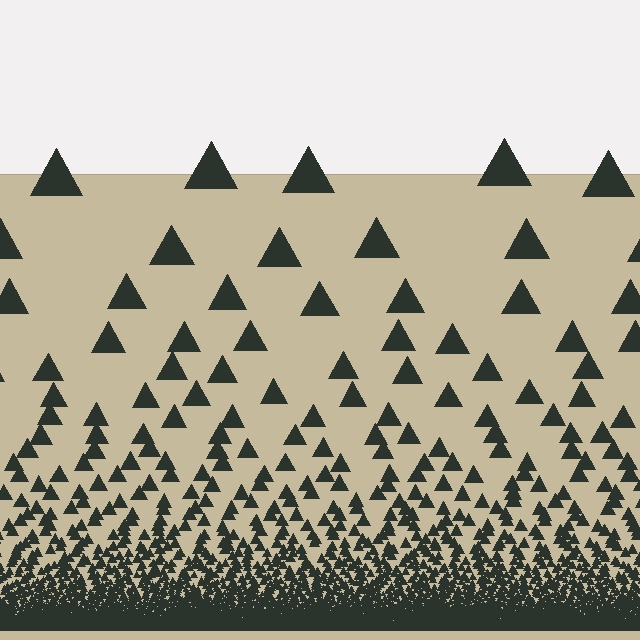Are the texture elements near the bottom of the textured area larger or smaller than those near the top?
Smaller. The gradient is inverted — elements near the bottom are smaller and denser.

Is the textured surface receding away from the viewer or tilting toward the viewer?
The surface appears to tilt toward the viewer. Texture elements get larger and sparser toward the top.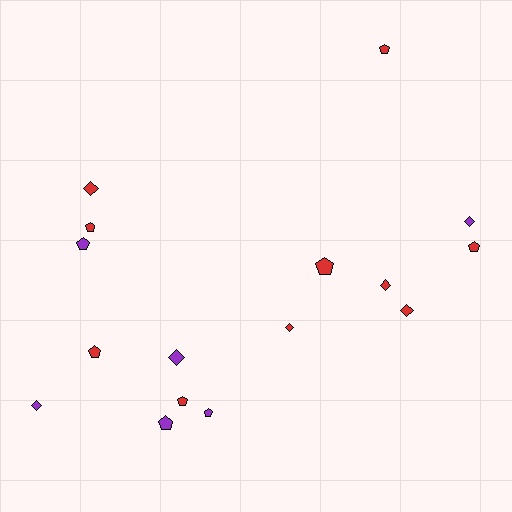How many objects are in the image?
There are 16 objects.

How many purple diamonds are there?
There are 3 purple diamonds.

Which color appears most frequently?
Red, with 10 objects.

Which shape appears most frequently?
Pentagon, with 9 objects.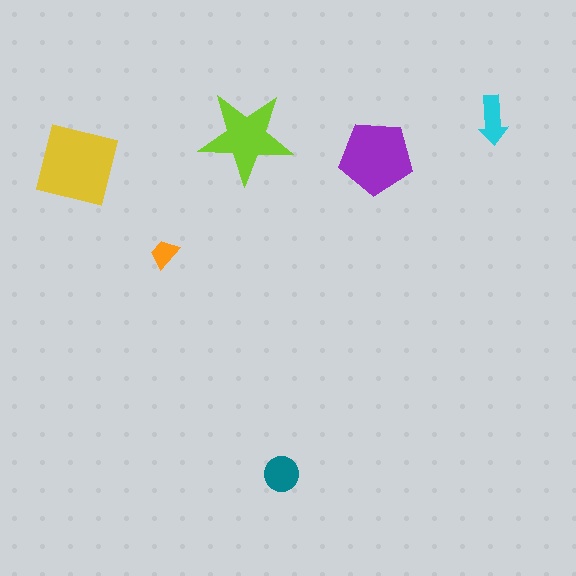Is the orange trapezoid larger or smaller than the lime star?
Smaller.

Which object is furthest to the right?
The cyan arrow is rightmost.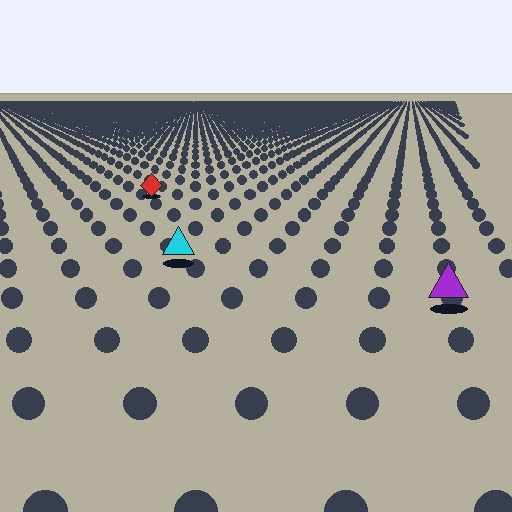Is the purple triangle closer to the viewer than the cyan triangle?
Yes. The purple triangle is closer — you can tell from the texture gradient: the ground texture is coarser near it.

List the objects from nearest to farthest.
From nearest to farthest: the purple triangle, the cyan triangle, the red diamond.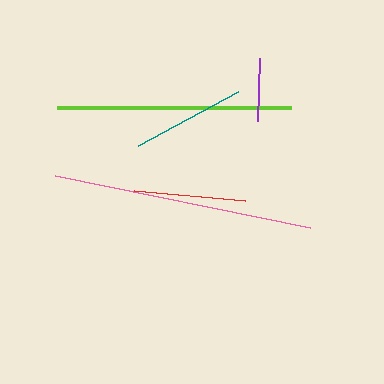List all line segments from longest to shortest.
From longest to shortest: pink, lime, teal, red, purple.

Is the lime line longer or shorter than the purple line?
The lime line is longer than the purple line.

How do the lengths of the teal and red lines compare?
The teal and red lines are approximately the same length.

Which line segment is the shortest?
The purple line is the shortest at approximately 63 pixels.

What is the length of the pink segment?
The pink segment is approximately 261 pixels long.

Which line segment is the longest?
The pink line is the longest at approximately 261 pixels.